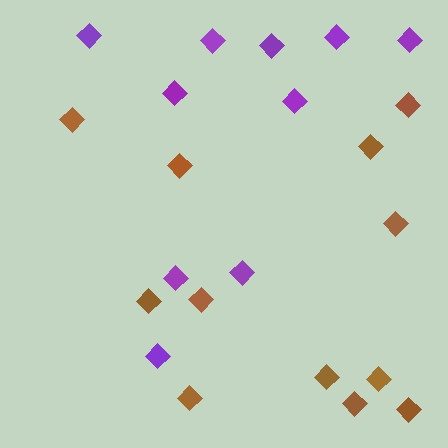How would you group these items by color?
There are 2 groups: one group of brown diamonds (12) and one group of purple diamonds (10).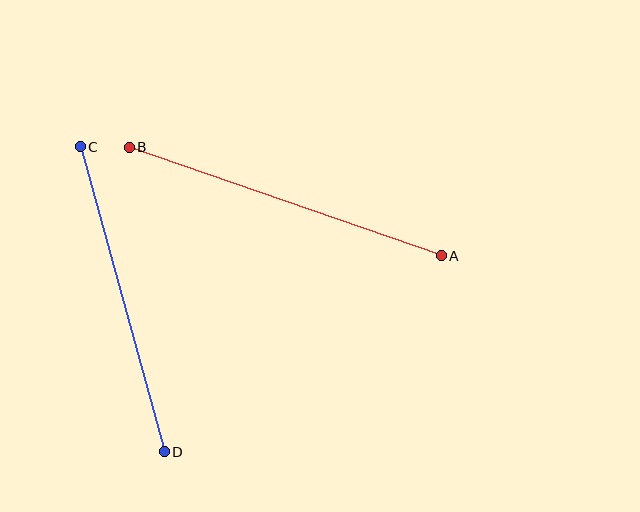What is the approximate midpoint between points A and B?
The midpoint is at approximately (285, 201) pixels.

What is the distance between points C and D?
The distance is approximately 316 pixels.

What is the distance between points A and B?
The distance is approximately 331 pixels.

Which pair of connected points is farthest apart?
Points A and B are farthest apart.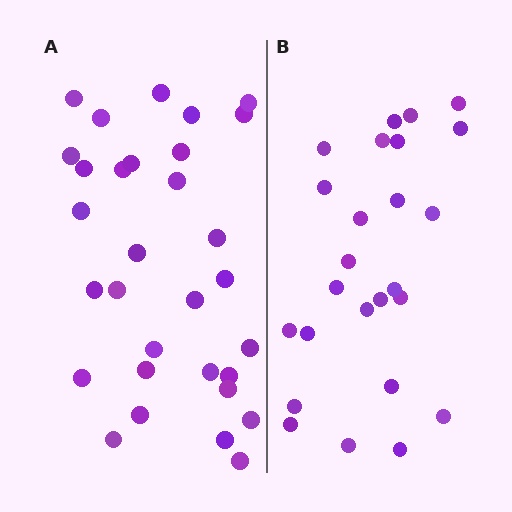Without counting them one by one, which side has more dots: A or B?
Region A (the left region) has more dots.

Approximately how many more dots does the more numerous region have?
Region A has about 6 more dots than region B.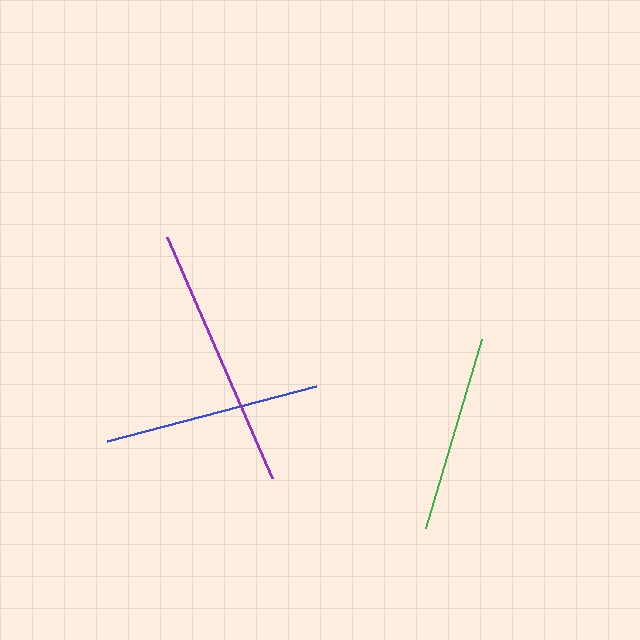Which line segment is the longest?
The purple line is the longest at approximately 263 pixels.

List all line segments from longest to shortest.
From longest to shortest: purple, blue, green.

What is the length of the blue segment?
The blue segment is approximately 216 pixels long.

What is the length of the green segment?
The green segment is approximately 197 pixels long.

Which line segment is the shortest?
The green line is the shortest at approximately 197 pixels.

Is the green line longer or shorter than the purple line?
The purple line is longer than the green line.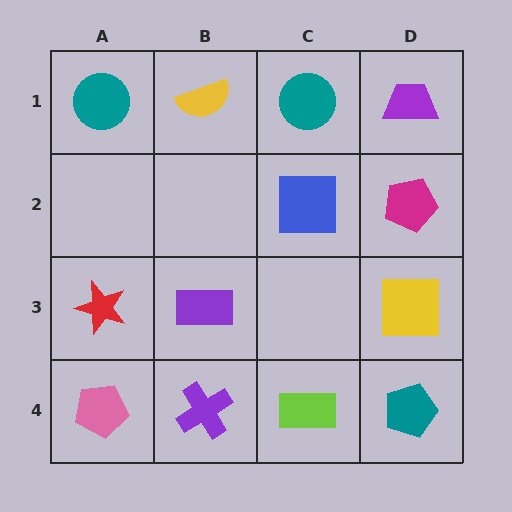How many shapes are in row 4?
4 shapes.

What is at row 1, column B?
A yellow semicircle.